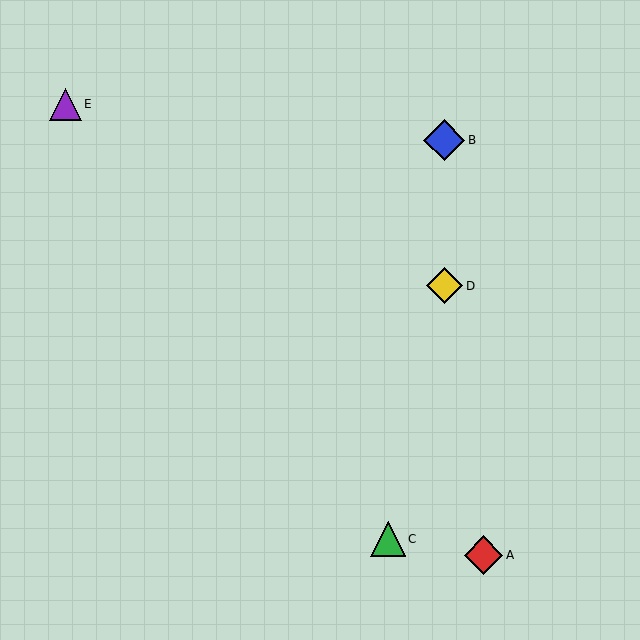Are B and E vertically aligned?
No, B is at x≈444 and E is at x≈65.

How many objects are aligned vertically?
2 objects (B, D) are aligned vertically.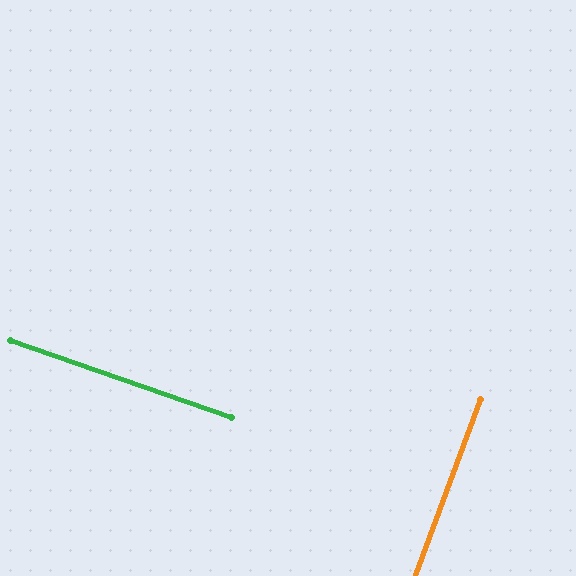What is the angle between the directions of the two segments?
Approximately 89 degrees.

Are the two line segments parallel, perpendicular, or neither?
Perpendicular — they meet at approximately 89°.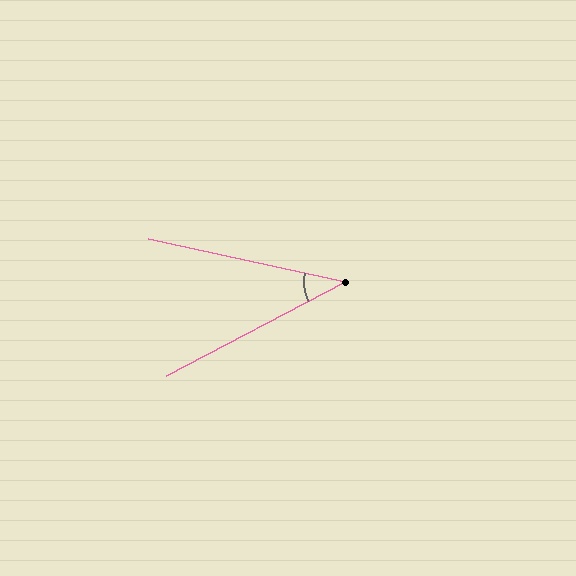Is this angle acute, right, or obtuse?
It is acute.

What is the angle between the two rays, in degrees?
Approximately 40 degrees.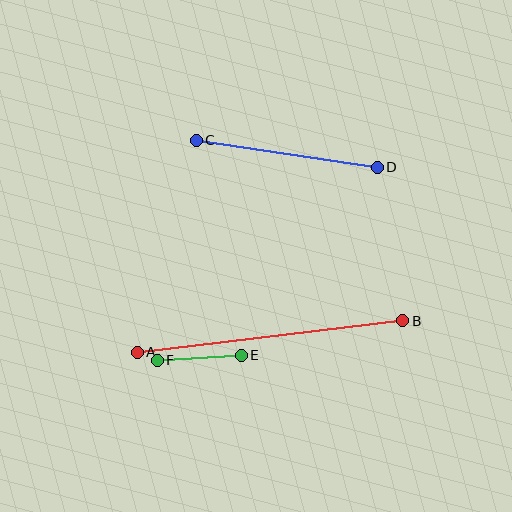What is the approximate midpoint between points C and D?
The midpoint is at approximately (287, 154) pixels.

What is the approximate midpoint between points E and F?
The midpoint is at approximately (199, 358) pixels.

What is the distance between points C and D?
The distance is approximately 183 pixels.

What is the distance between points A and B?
The distance is approximately 267 pixels.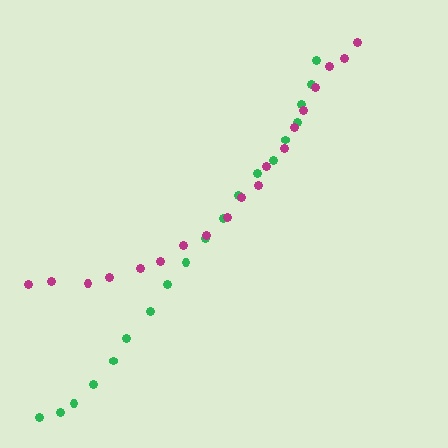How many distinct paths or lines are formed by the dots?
There are 2 distinct paths.